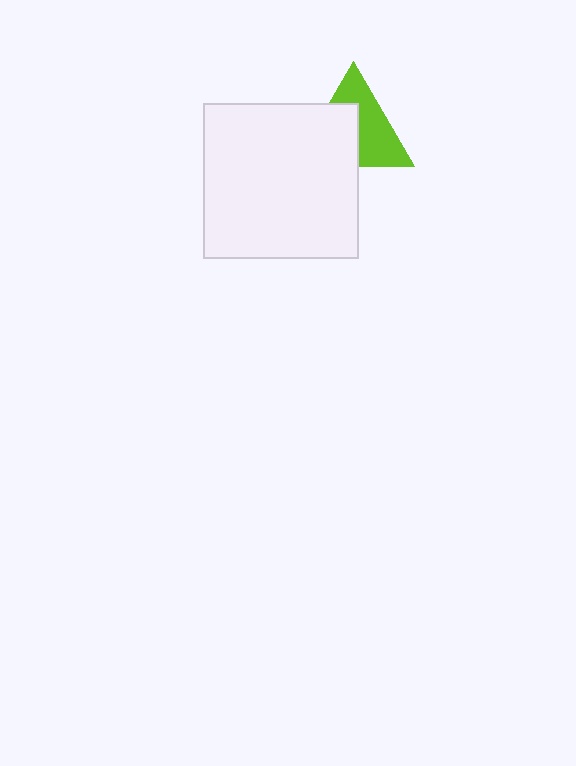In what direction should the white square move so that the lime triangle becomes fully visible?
The white square should move toward the lower-left. That is the shortest direction to clear the overlap and leave the lime triangle fully visible.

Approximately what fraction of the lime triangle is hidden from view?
Roughly 48% of the lime triangle is hidden behind the white square.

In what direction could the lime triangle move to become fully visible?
The lime triangle could move toward the upper-right. That would shift it out from behind the white square entirely.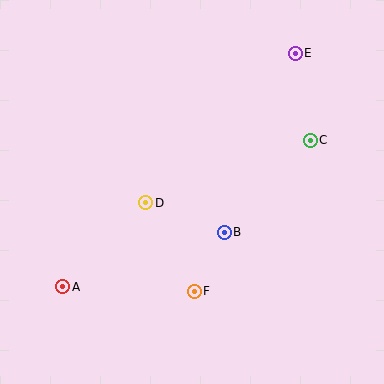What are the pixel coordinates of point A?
Point A is at (63, 287).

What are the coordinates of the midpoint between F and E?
The midpoint between F and E is at (245, 172).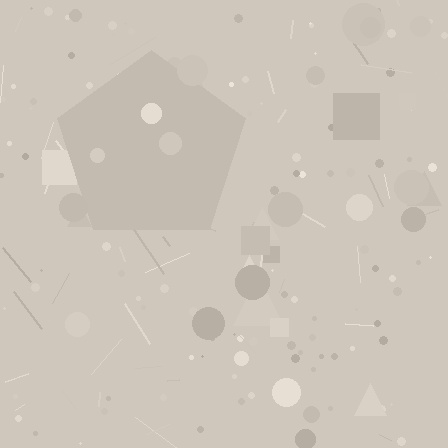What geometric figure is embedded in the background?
A pentagon is embedded in the background.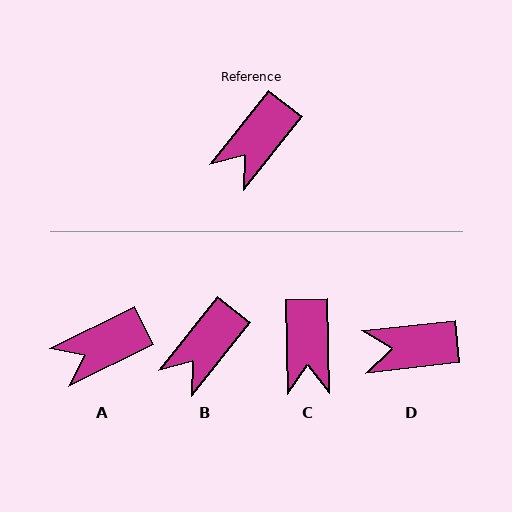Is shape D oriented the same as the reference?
No, it is off by about 45 degrees.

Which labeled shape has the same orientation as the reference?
B.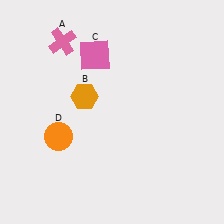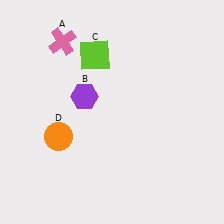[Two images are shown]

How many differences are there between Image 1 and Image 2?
There are 2 differences between the two images.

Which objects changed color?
B changed from orange to purple. C changed from pink to lime.